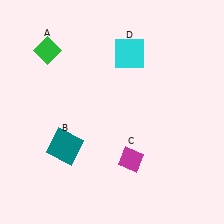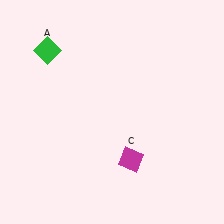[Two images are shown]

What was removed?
The teal square (B), the cyan square (D) were removed in Image 2.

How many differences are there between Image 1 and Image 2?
There are 2 differences between the two images.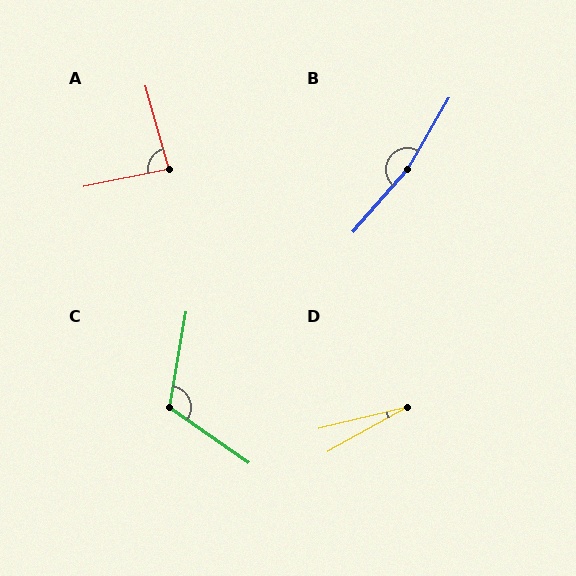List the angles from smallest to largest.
D (15°), A (86°), C (115°), B (169°).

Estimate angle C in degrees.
Approximately 115 degrees.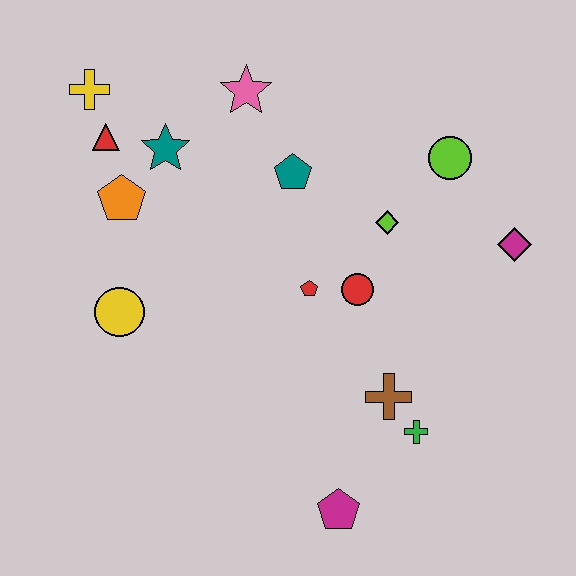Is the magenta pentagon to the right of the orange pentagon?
Yes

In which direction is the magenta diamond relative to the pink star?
The magenta diamond is to the right of the pink star.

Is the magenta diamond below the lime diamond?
Yes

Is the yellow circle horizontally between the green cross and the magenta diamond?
No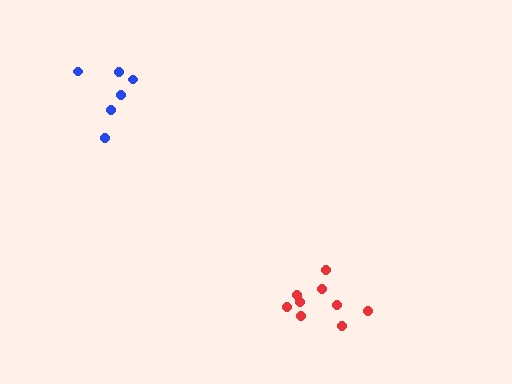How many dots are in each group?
Group 1: 6 dots, Group 2: 9 dots (15 total).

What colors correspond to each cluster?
The clusters are colored: blue, red.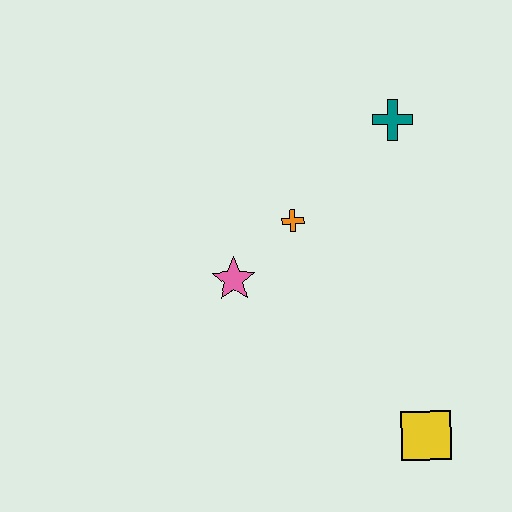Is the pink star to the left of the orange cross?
Yes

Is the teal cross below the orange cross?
No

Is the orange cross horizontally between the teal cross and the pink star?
Yes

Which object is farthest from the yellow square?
The teal cross is farthest from the yellow square.